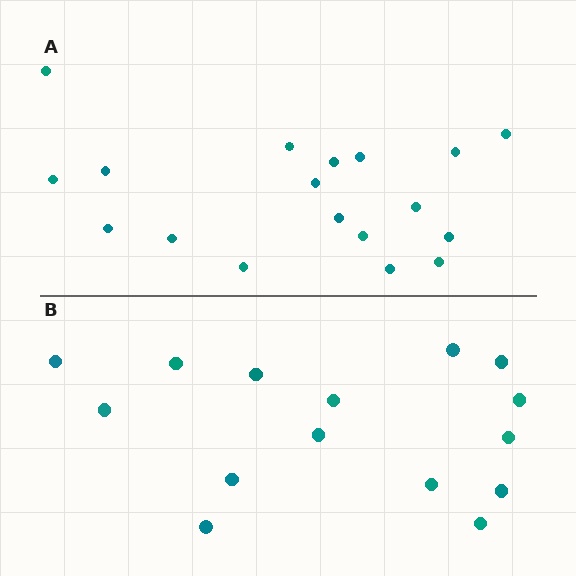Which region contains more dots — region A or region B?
Region A (the top region) has more dots.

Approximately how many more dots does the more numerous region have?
Region A has just a few more — roughly 2 or 3 more dots than region B.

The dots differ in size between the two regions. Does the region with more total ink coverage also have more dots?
No. Region B has more total ink coverage because its dots are larger, but region A actually contains more individual dots. Total area can be misleading — the number of items is what matters here.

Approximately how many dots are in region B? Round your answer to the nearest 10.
About 20 dots. (The exact count is 15, which rounds to 20.)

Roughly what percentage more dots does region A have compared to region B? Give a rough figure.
About 20% more.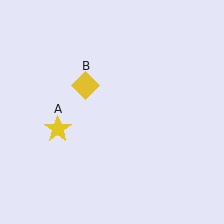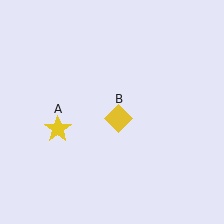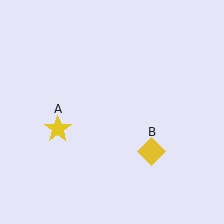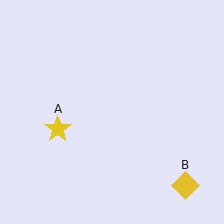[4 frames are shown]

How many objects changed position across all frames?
1 object changed position: yellow diamond (object B).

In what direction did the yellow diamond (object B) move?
The yellow diamond (object B) moved down and to the right.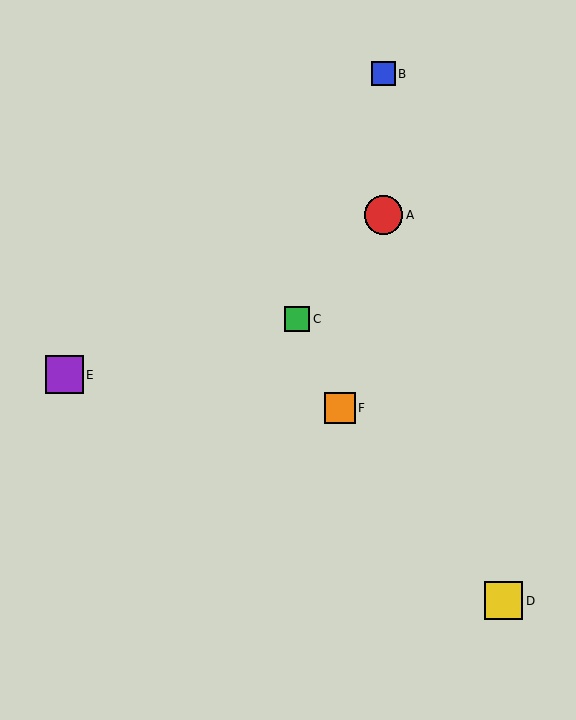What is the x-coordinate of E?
Object E is at x≈64.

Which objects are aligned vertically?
Objects A, B are aligned vertically.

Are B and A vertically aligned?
Yes, both are at x≈383.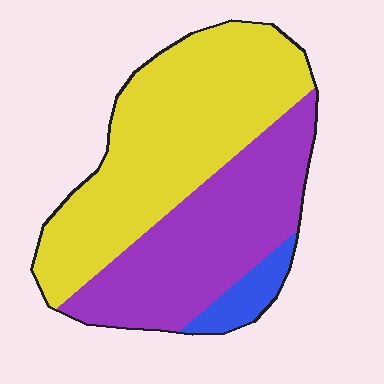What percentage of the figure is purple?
Purple covers 40% of the figure.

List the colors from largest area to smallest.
From largest to smallest: yellow, purple, blue.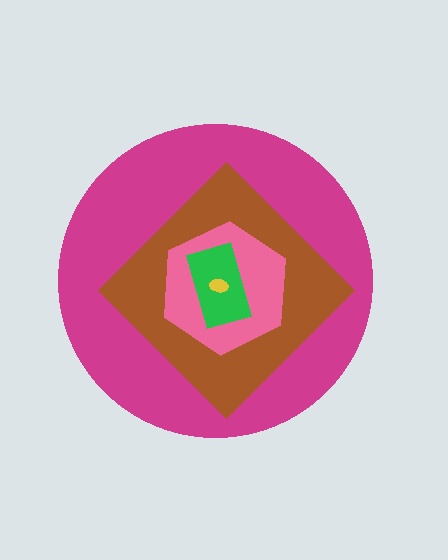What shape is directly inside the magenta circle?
The brown diamond.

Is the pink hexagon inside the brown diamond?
Yes.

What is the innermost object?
The yellow ellipse.